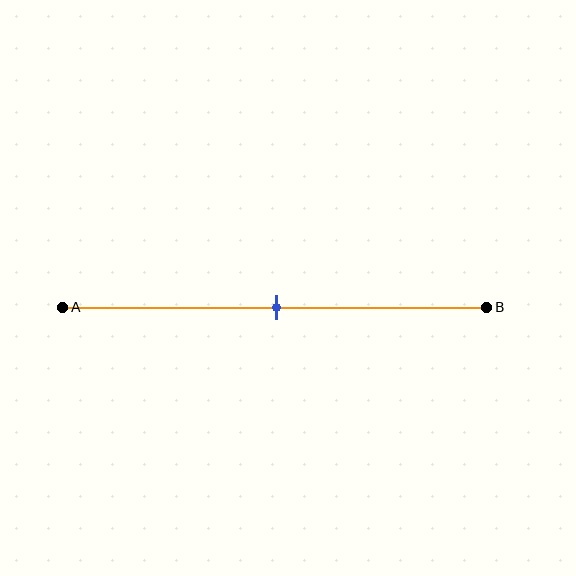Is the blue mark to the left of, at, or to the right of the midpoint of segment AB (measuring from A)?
The blue mark is approximately at the midpoint of segment AB.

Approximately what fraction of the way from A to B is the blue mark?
The blue mark is approximately 50% of the way from A to B.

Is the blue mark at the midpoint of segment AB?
Yes, the mark is approximately at the midpoint.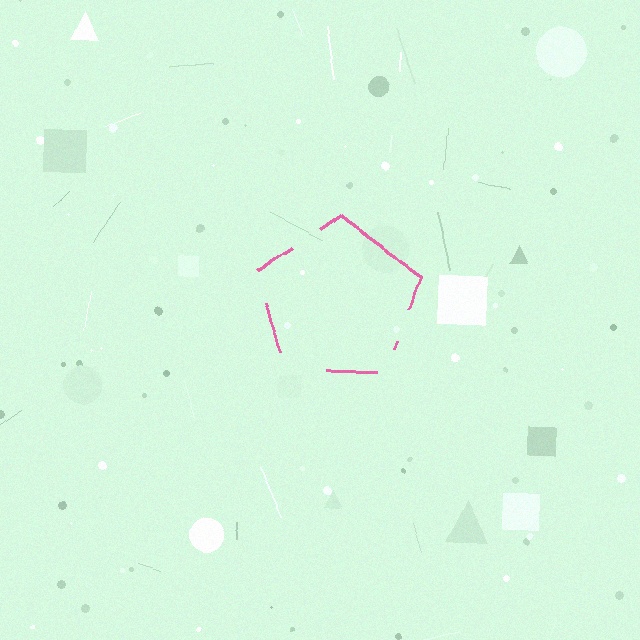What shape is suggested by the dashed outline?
The dashed outline suggests a pentagon.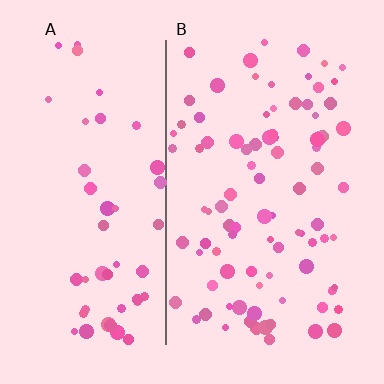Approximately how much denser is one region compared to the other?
Approximately 1.8× — region B over region A.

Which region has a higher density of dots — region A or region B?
B (the right).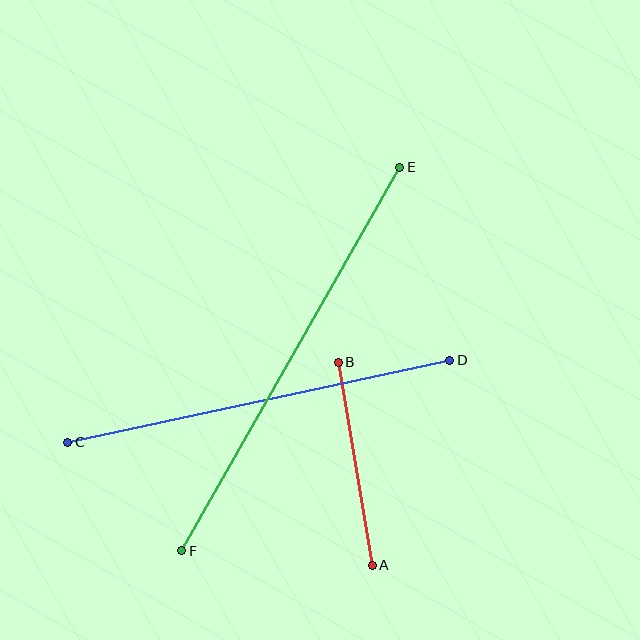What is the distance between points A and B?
The distance is approximately 206 pixels.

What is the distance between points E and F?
The distance is approximately 441 pixels.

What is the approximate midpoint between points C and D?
The midpoint is at approximately (259, 401) pixels.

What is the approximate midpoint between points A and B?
The midpoint is at approximately (355, 464) pixels.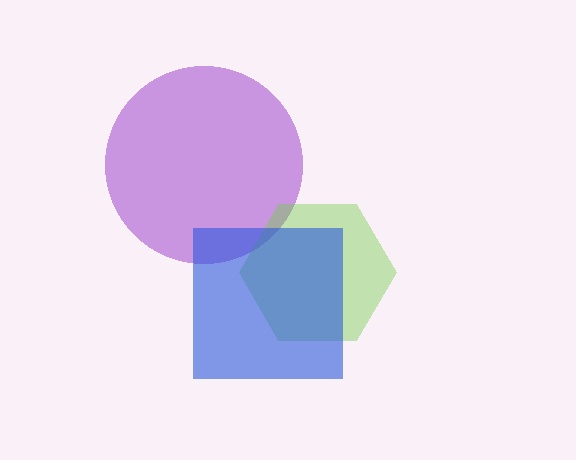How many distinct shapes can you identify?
There are 3 distinct shapes: a purple circle, a lime hexagon, a blue square.